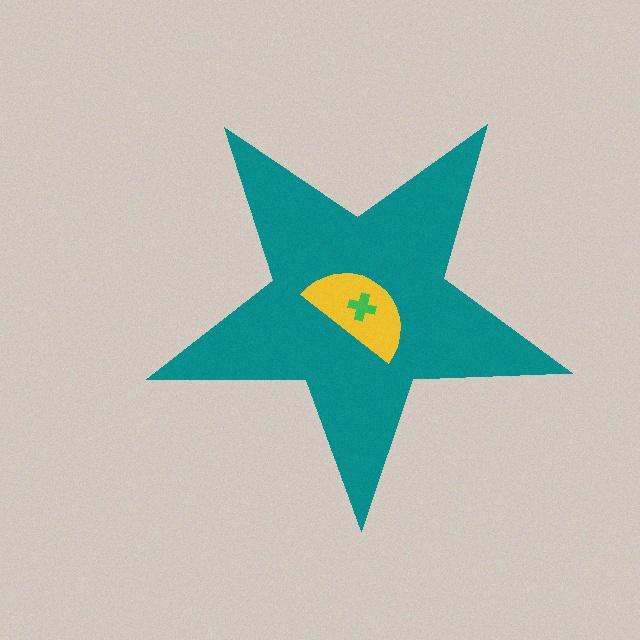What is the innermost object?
The green cross.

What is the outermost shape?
The teal star.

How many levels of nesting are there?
3.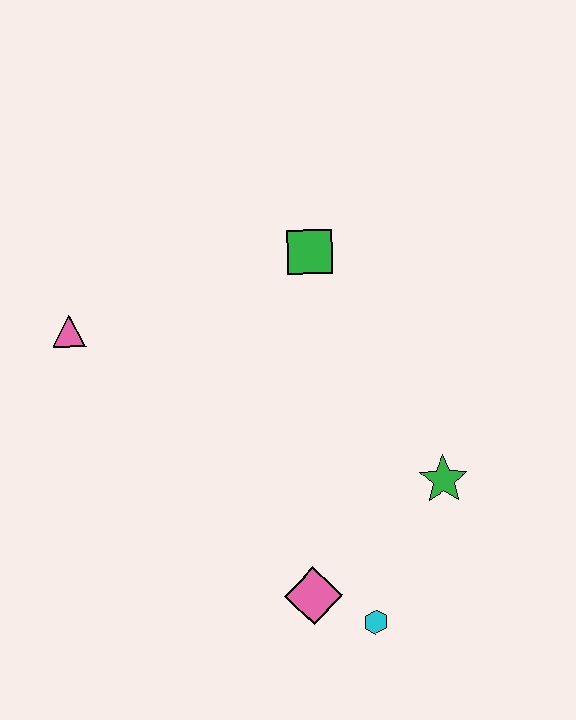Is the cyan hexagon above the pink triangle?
No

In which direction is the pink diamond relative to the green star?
The pink diamond is to the left of the green star.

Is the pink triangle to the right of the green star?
No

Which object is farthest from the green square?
The cyan hexagon is farthest from the green square.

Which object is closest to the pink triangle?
The green square is closest to the pink triangle.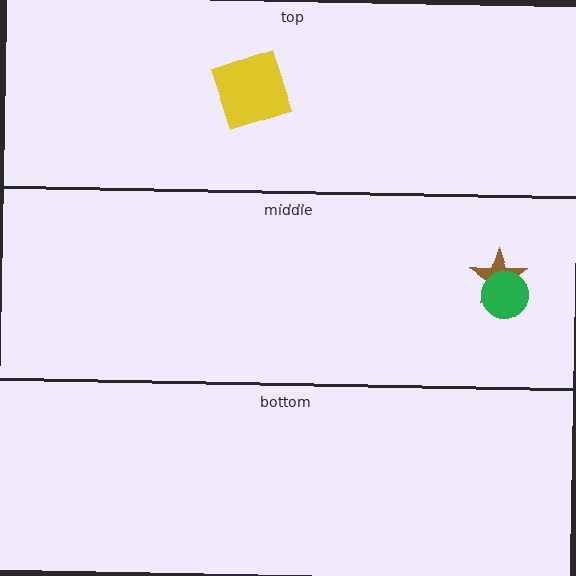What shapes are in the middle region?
The brown star, the green circle.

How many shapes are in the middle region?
2.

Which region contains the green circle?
The middle region.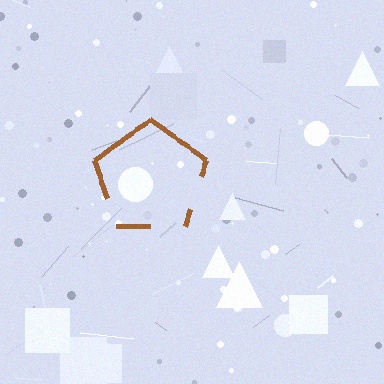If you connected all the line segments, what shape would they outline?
They would outline a pentagon.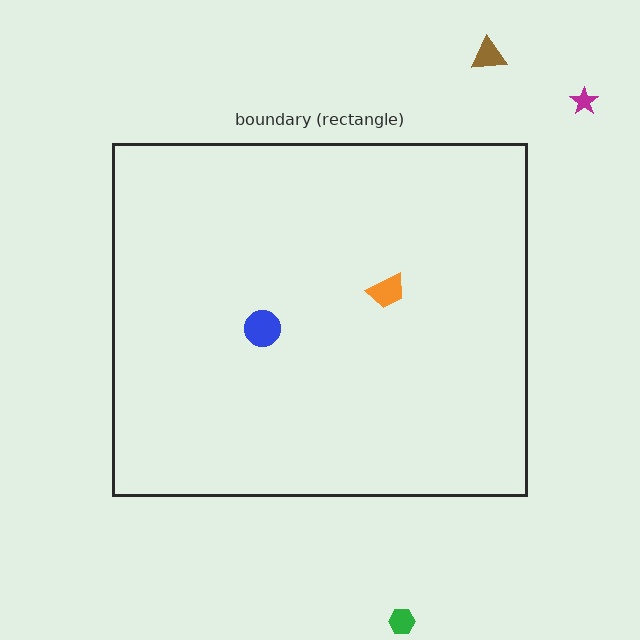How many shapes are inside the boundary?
2 inside, 3 outside.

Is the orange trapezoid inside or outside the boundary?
Inside.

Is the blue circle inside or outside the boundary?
Inside.